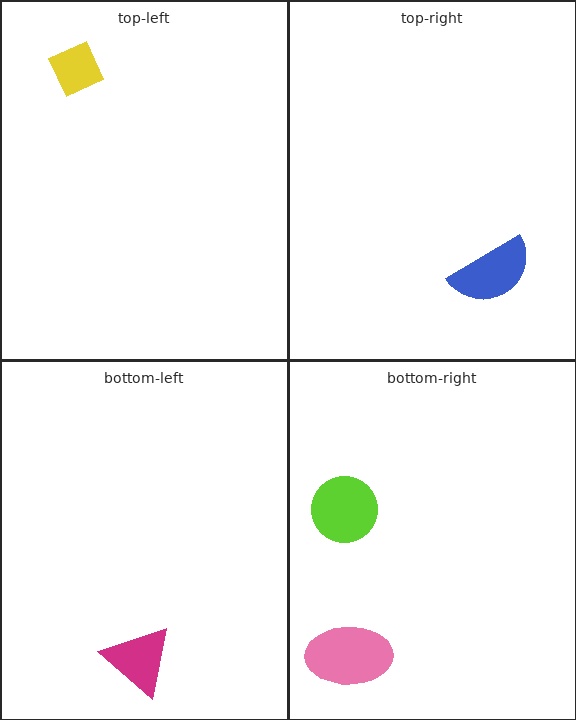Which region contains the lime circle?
The bottom-right region.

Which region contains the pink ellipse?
The bottom-right region.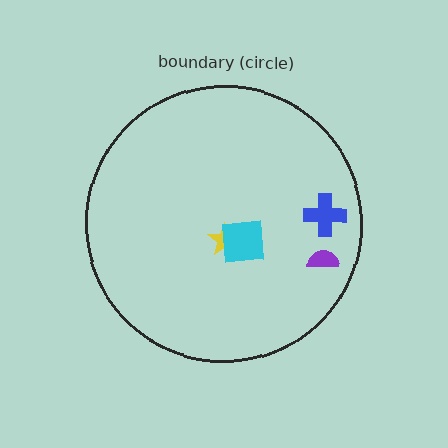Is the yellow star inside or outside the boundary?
Inside.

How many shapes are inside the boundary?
4 inside, 0 outside.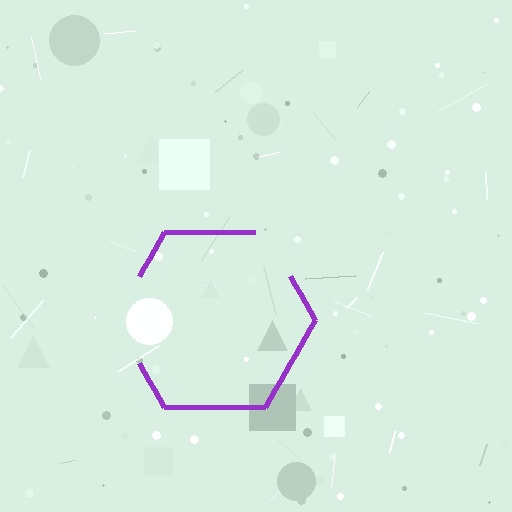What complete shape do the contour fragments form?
The contour fragments form a hexagon.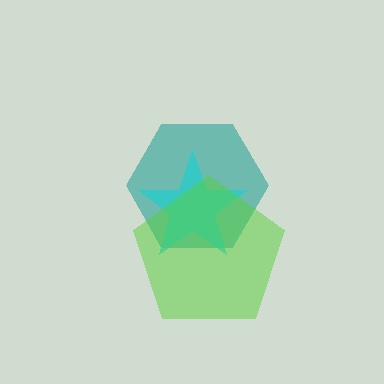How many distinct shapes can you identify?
There are 3 distinct shapes: a teal hexagon, a cyan star, a lime pentagon.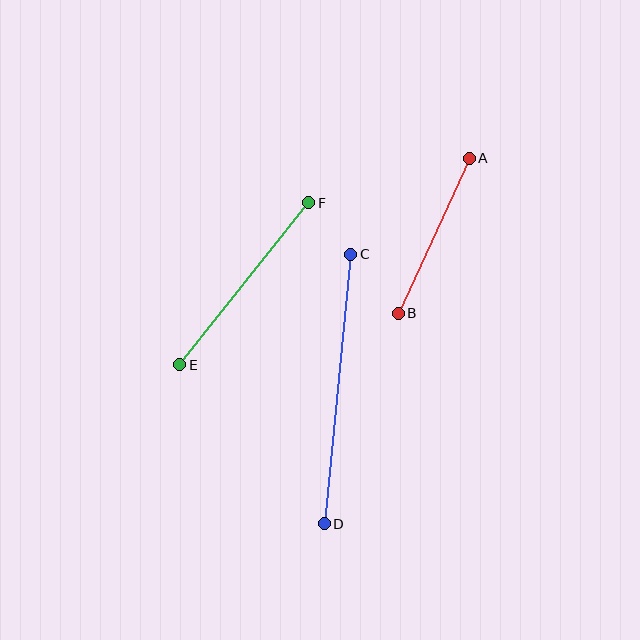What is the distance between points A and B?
The distance is approximately 171 pixels.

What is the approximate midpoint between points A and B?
The midpoint is at approximately (434, 236) pixels.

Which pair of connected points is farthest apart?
Points C and D are farthest apart.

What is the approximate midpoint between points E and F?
The midpoint is at approximately (244, 284) pixels.